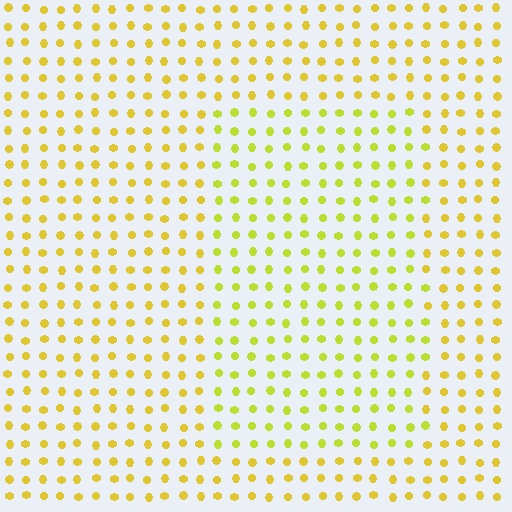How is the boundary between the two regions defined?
The boundary is defined purely by a slight shift in hue (about 22 degrees). Spacing, size, and orientation are identical on both sides.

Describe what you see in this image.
The image is filled with small yellow elements in a uniform arrangement. A rectangle-shaped region is visible where the elements are tinted to a slightly different hue, forming a subtle color boundary.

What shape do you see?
I see a rectangle.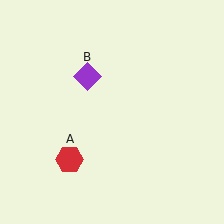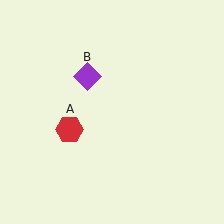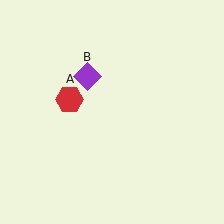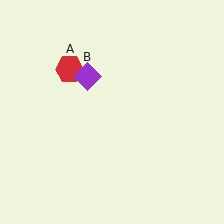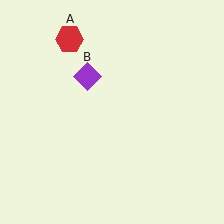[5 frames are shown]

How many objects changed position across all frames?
1 object changed position: red hexagon (object A).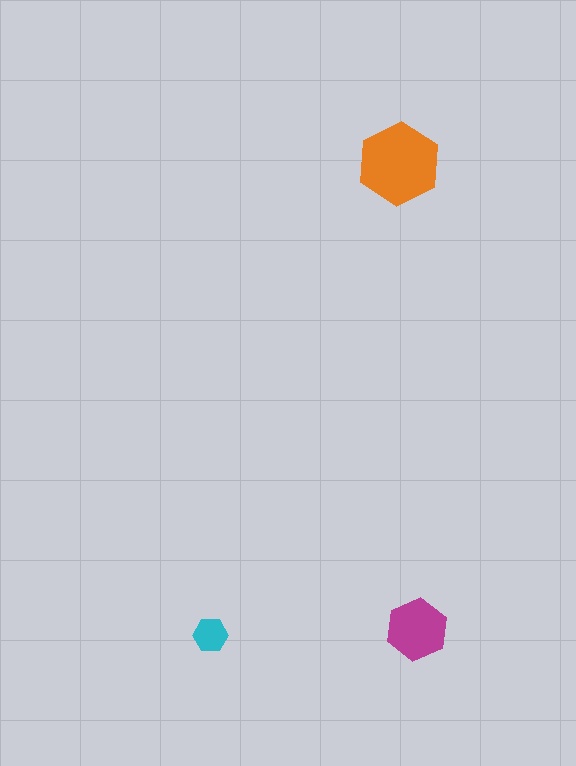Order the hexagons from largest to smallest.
the orange one, the magenta one, the cyan one.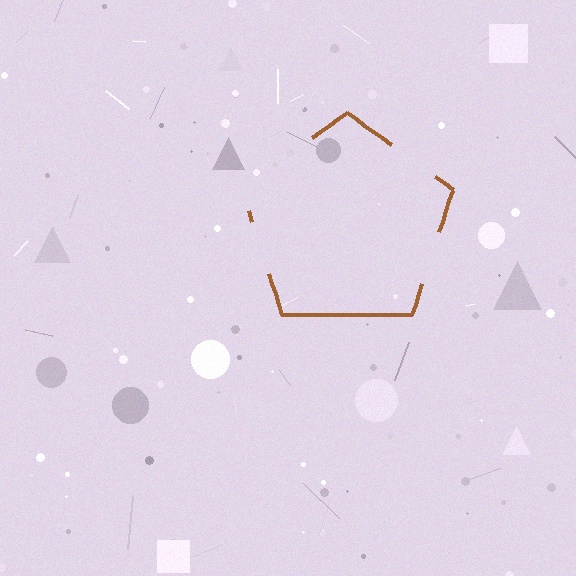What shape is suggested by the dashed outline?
The dashed outline suggests a pentagon.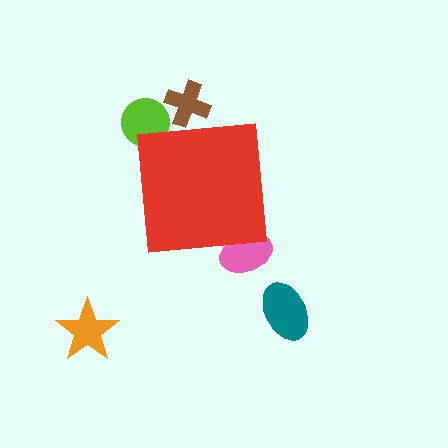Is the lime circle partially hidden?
Yes, the lime circle is partially hidden behind the red square.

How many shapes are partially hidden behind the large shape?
3 shapes are partially hidden.